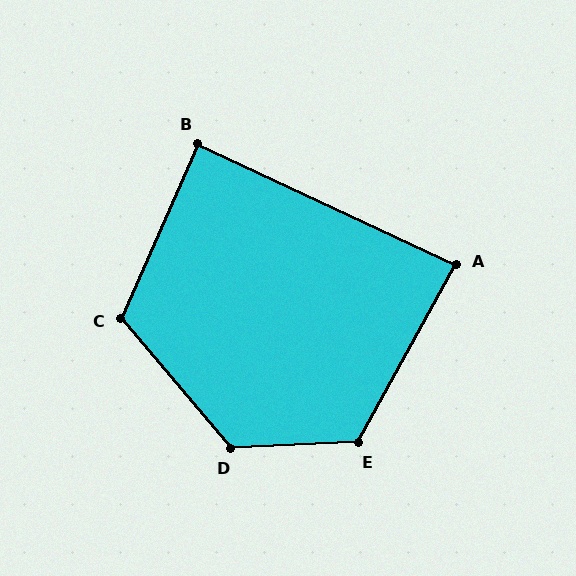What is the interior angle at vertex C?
Approximately 116 degrees (obtuse).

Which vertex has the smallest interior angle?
A, at approximately 86 degrees.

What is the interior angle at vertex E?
Approximately 121 degrees (obtuse).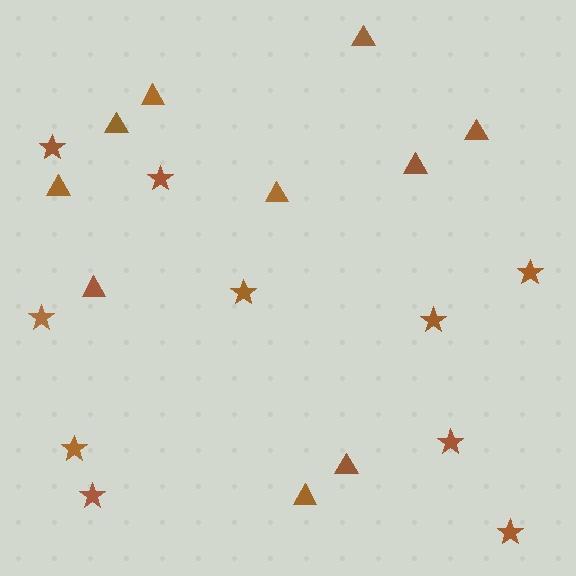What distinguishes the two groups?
There are 2 groups: one group of triangles (10) and one group of stars (10).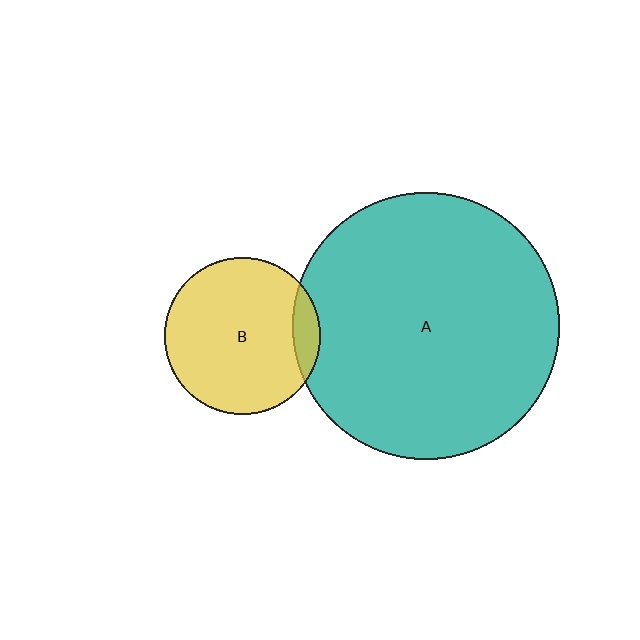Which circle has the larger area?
Circle A (teal).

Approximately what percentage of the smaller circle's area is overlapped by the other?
Approximately 10%.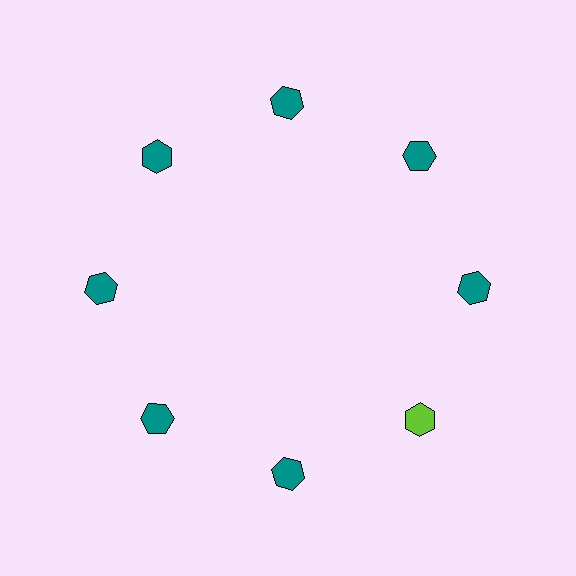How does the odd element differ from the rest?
It has a different color: lime instead of teal.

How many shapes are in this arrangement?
There are 8 shapes arranged in a ring pattern.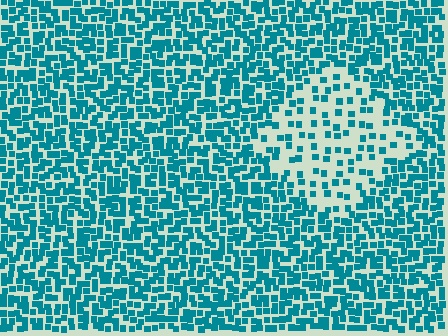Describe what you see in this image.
The image contains small teal elements arranged at two different densities. A diamond-shaped region is visible where the elements are less densely packed than the surrounding area.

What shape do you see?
I see a diamond.